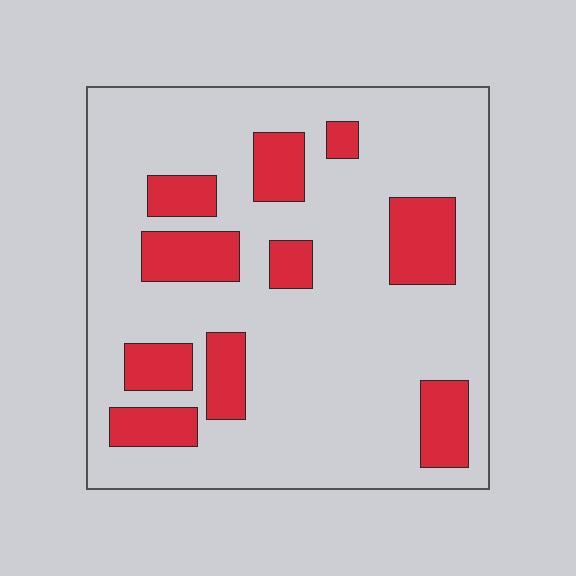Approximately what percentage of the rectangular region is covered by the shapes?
Approximately 20%.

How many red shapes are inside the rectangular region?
10.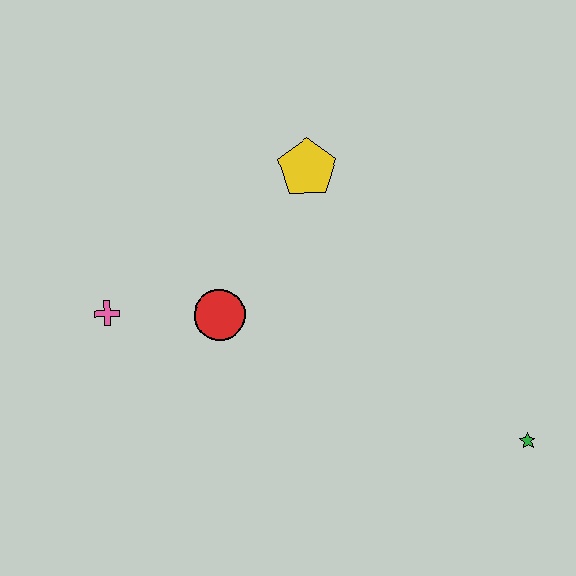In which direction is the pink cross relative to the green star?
The pink cross is to the left of the green star.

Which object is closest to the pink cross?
The red circle is closest to the pink cross.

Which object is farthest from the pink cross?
The green star is farthest from the pink cross.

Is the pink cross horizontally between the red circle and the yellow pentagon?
No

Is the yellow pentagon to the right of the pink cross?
Yes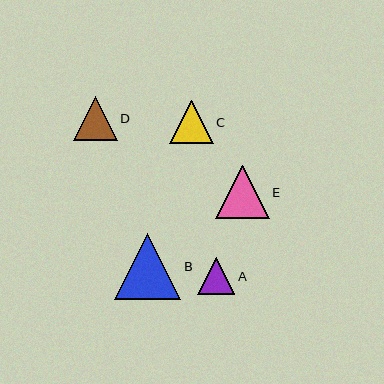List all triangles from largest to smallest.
From largest to smallest: B, E, D, C, A.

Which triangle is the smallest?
Triangle A is the smallest with a size of approximately 37 pixels.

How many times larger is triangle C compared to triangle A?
Triangle C is approximately 1.2 times the size of triangle A.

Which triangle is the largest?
Triangle B is the largest with a size of approximately 66 pixels.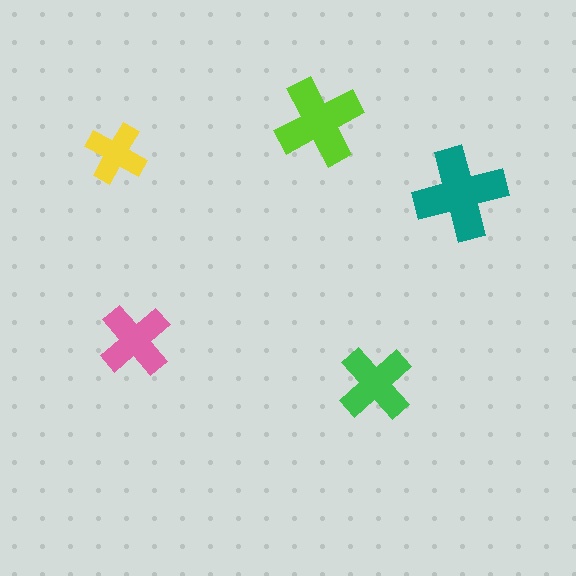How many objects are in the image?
There are 5 objects in the image.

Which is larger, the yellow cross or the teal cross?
The teal one.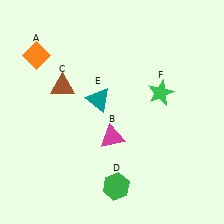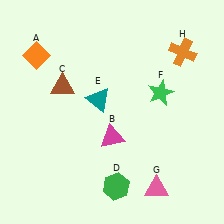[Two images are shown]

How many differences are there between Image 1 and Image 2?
There are 2 differences between the two images.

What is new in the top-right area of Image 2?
An orange cross (H) was added in the top-right area of Image 2.